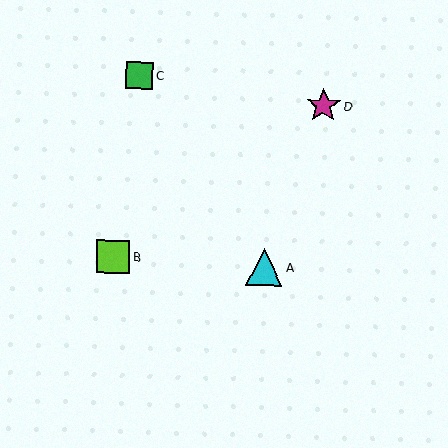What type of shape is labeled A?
Shape A is a cyan triangle.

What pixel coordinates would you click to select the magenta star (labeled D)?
Click at (323, 105) to select the magenta star D.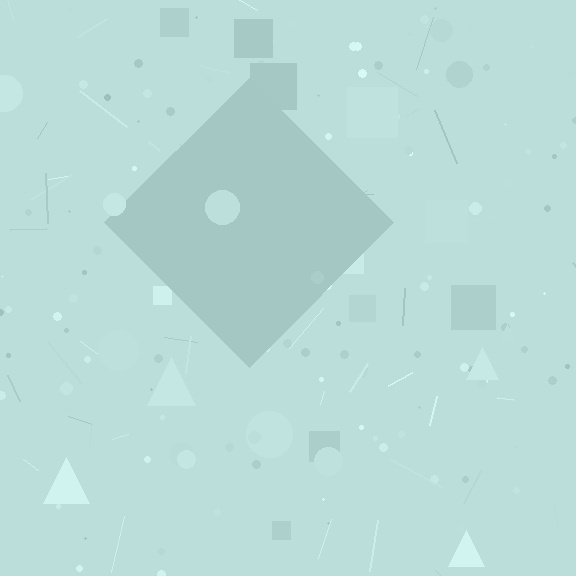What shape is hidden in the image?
A diamond is hidden in the image.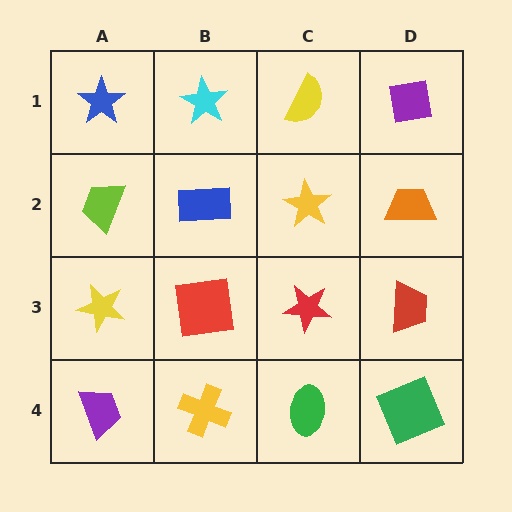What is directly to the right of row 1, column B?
A yellow semicircle.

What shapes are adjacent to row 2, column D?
A purple square (row 1, column D), a red trapezoid (row 3, column D), a yellow star (row 2, column C).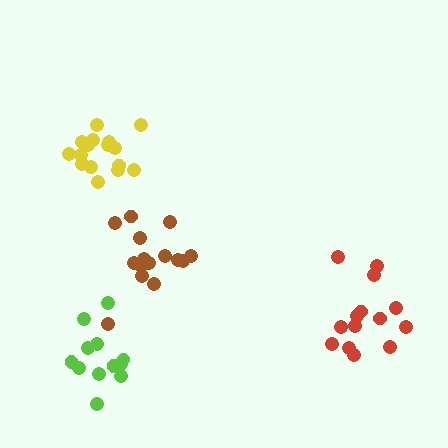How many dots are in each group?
Group 1: 15 dots, Group 2: 14 dots, Group 3: 12 dots, Group 4: 17 dots (58 total).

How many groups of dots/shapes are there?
There are 4 groups.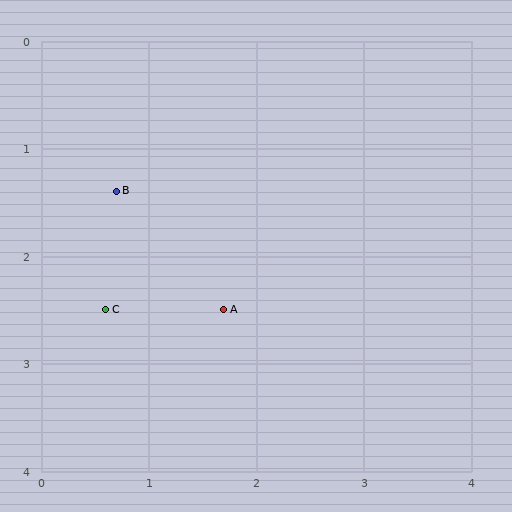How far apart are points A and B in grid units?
Points A and B are about 1.5 grid units apart.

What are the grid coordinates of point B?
Point B is at approximately (0.7, 1.4).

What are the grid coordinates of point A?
Point A is at approximately (1.7, 2.5).